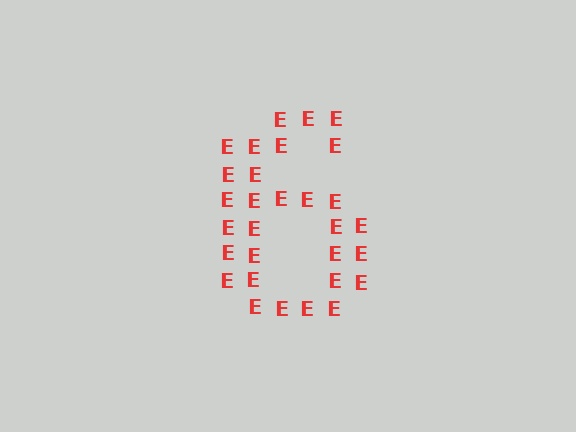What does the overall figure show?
The overall figure shows the digit 6.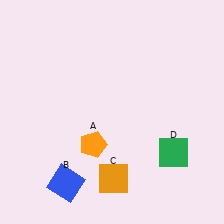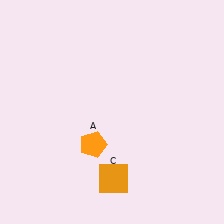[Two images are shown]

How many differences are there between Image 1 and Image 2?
There are 2 differences between the two images.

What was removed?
The blue square (B), the green square (D) were removed in Image 2.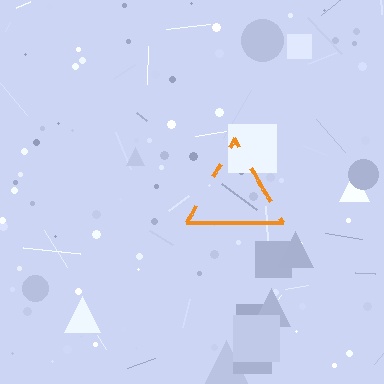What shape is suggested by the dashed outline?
The dashed outline suggests a triangle.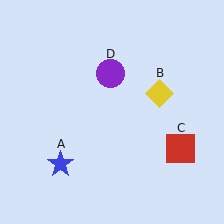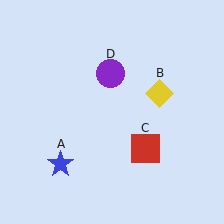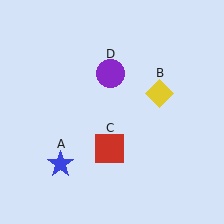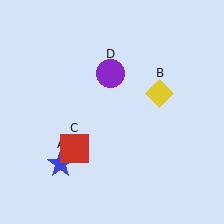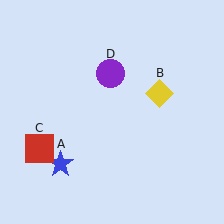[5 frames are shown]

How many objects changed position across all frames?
1 object changed position: red square (object C).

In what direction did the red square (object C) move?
The red square (object C) moved left.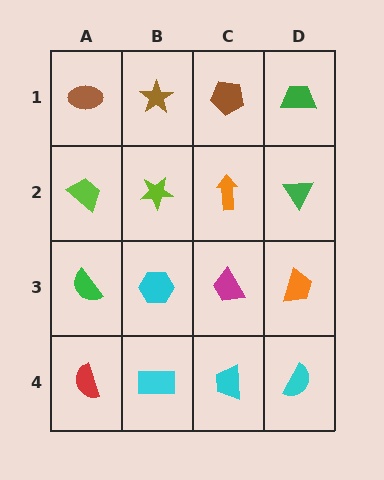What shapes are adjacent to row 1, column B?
A lime star (row 2, column B), a brown ellipse (row 1, column A), a brown pentagon (row 1, column C).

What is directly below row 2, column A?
A green semicircle.